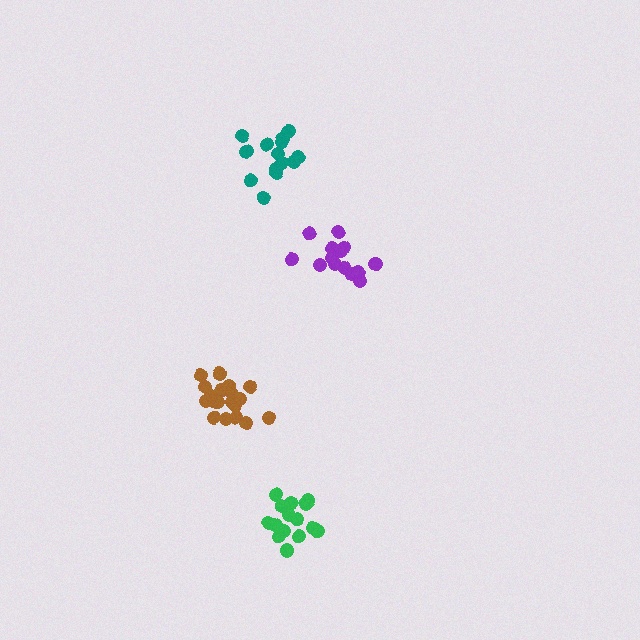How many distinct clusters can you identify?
There are 4 distinct clusters.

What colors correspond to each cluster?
The clusters are colored: teal, green, purple, brown.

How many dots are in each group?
Group 1: 15 dots, Group 2: 17 dots, Group 3: 14 dots, Group 4: 19 dots (65 total).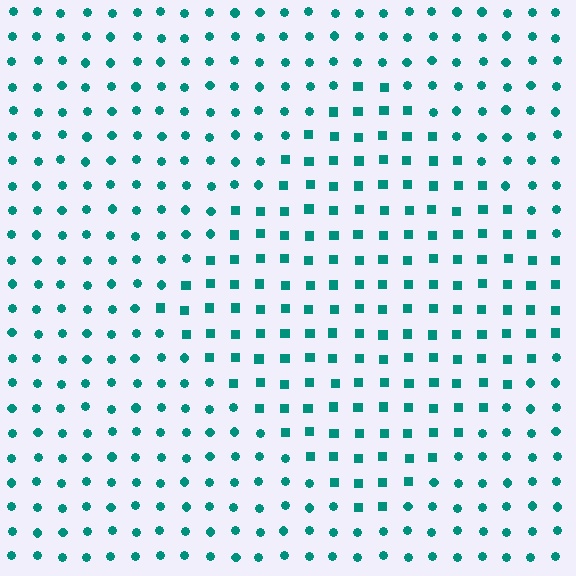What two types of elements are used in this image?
The image uses squares inside the diamond region and circles outside it.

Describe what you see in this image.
The image is filled with small teal elements arranged in a uniform grid. A diamond-shaped region contains squares, while the surrounding area contains circles. The boundary is defined purely by the change in element shape.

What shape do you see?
I see a diamond.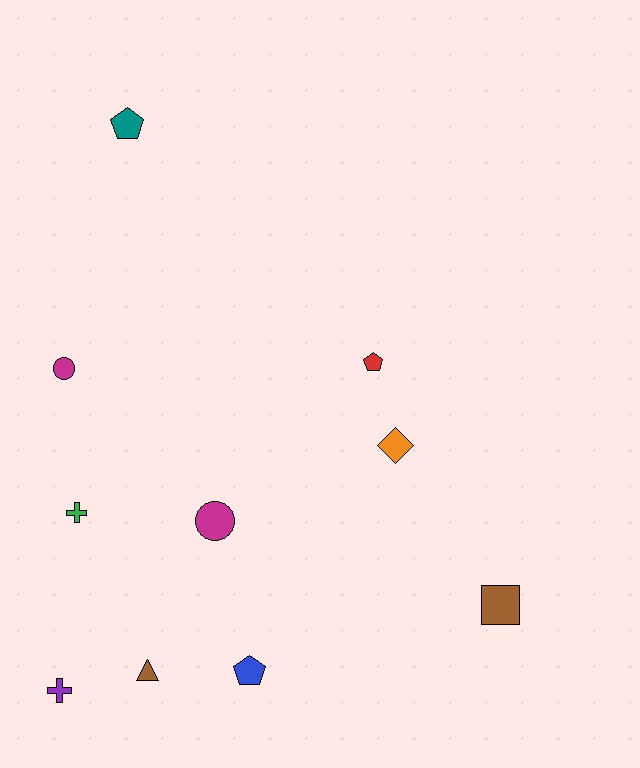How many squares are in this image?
There is 1 square.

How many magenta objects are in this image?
There are 2 magenta objects.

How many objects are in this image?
There are 10 objects.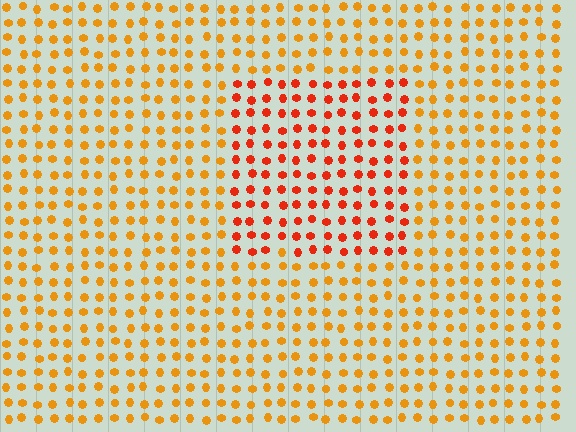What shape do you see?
I see a rectangle.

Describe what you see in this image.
The image is filled with small orange elements in a uniform arrangement. A rectangle-shaped region is visible where the elements are tinted to a slightly different hue, forming a subtle color boundary.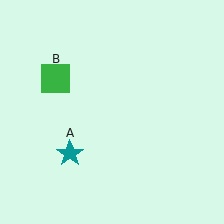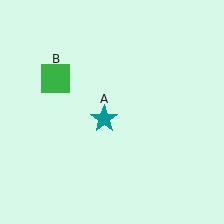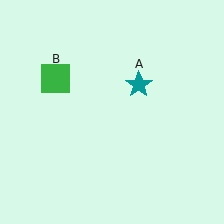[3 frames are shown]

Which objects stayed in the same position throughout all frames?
Green square (object B) remained stationary.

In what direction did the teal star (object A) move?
The teal star (object A) moved up and to the right.